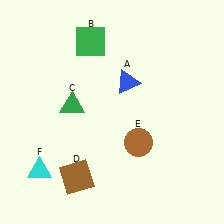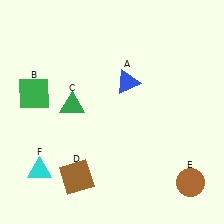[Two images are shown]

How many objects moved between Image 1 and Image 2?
2 objects moved between the two images.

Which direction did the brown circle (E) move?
The brown circle (E) moved right.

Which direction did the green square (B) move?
The green square (B) moved left.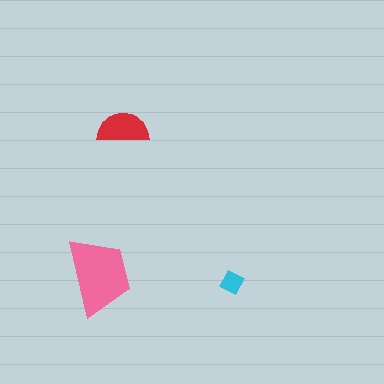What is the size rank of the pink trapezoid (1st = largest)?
1st.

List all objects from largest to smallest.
The pink trapezoid, the red semicircle, the cyan diamond.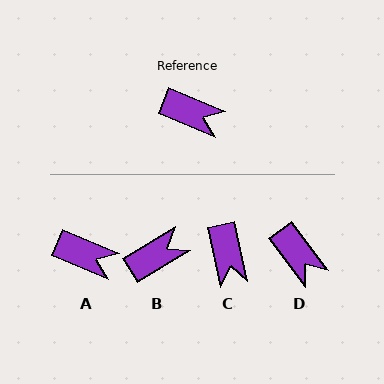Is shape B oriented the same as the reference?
No, it is off by about 54 degrees.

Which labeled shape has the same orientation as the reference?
A.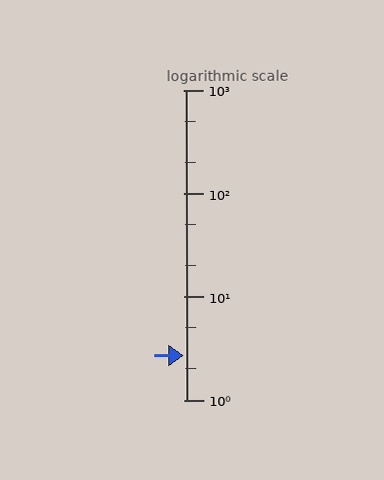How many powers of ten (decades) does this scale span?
The scale spans 3 decades, from 1 to 1000.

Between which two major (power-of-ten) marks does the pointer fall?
The pointer is between 1 and 10.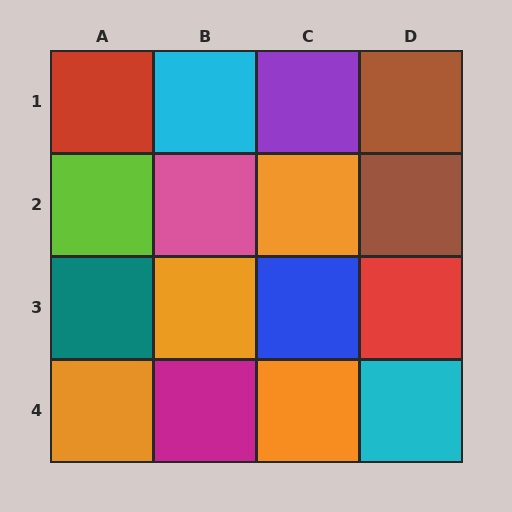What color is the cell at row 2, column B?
Pink.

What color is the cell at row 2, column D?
Brown.